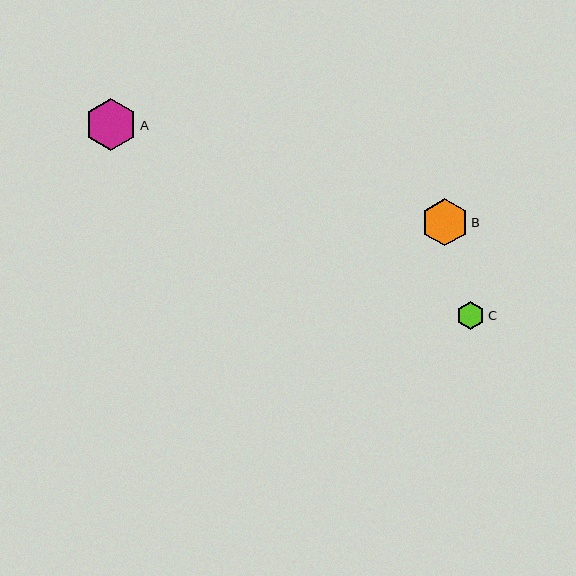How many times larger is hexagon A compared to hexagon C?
Hexagon A is approximately 1.9 times the size of hexagon C.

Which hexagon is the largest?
Hexagon A is the largest with a size of approximately 52 pixels.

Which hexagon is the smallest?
Hexagon C is the smallest with a size of approximately 28 pixels.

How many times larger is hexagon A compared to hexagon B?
Hexagon A is approximately 1.1 times the size of hexagon B.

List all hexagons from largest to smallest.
From largest to smallest: A, B, C.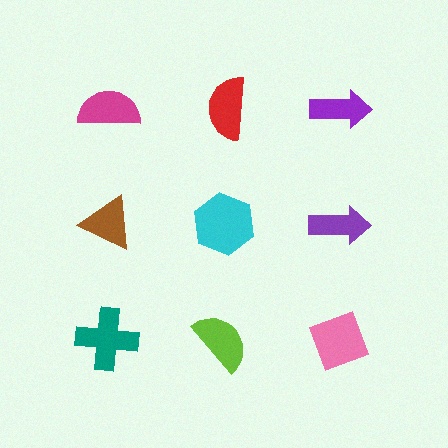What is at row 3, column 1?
A teal cross.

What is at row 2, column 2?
A cyan hexagon.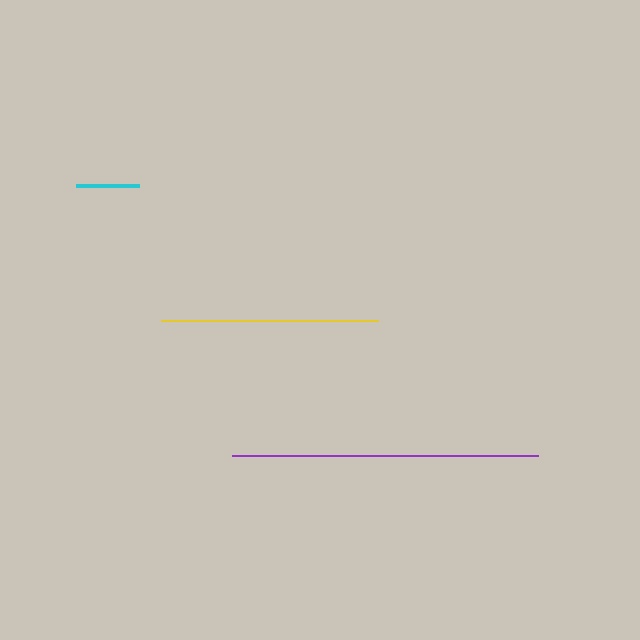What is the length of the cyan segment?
The cyan segment is approximately 63 pixels long.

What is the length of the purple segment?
The purple segment is approximately 306 pixels long.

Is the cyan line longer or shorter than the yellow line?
The yellow line is longer than the cyan line.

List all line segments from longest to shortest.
From longest to shortest: purple, yellow, cyan.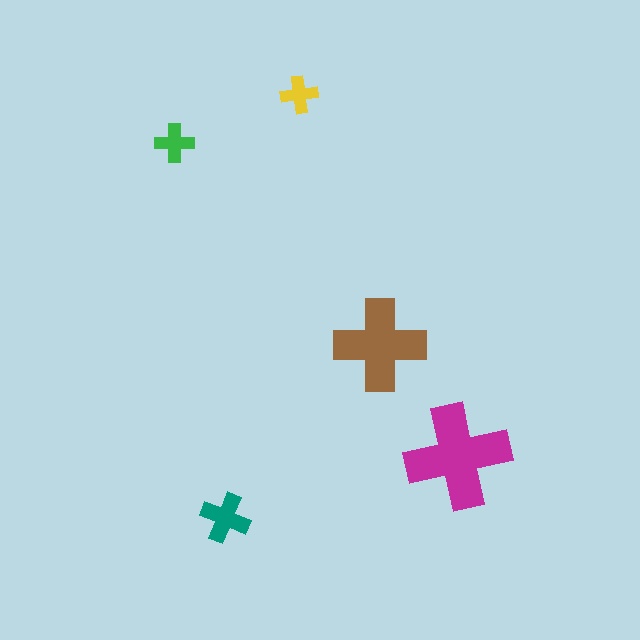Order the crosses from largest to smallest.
the magenta one, the brown one, the teal one, the green one, the yellow one.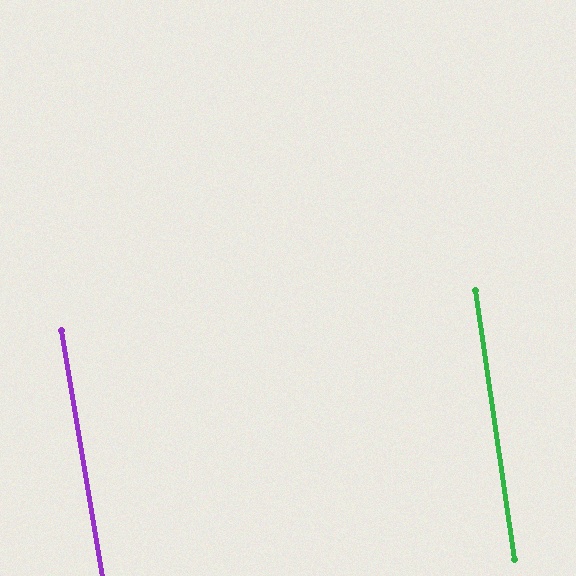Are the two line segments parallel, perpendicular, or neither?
Parallel — their directions differ by only 1.2°.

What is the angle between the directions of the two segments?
Approximately 1 degree.